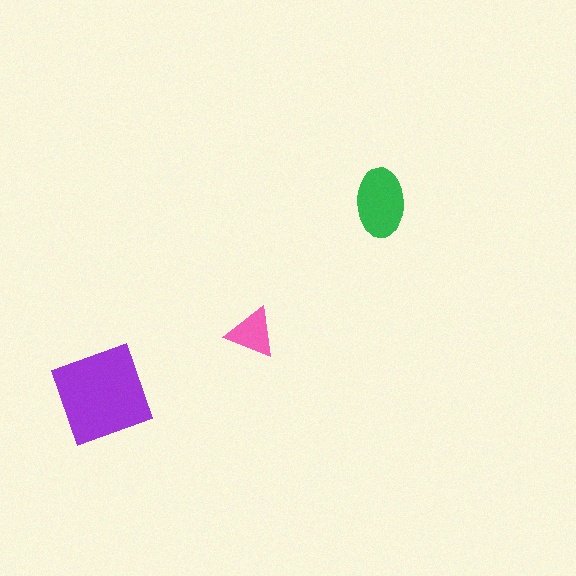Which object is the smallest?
The pink triangle.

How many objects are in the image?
There are 3 objects in the image.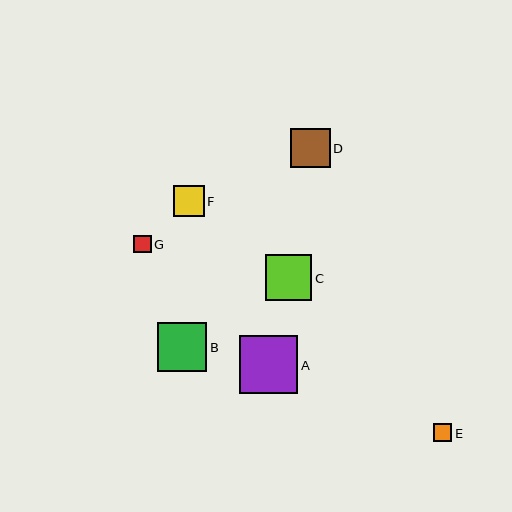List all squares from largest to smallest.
From largest to smallest: A, B, C, D, F, E, G.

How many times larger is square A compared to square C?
Square A is approximately 1.2 times the size of square C.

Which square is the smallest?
Square G is the smallest with a size of approximately 17 pixels.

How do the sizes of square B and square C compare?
Square B and square C are approximately the same size.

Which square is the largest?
Square A is the largest with a size of approximately 58 pixels.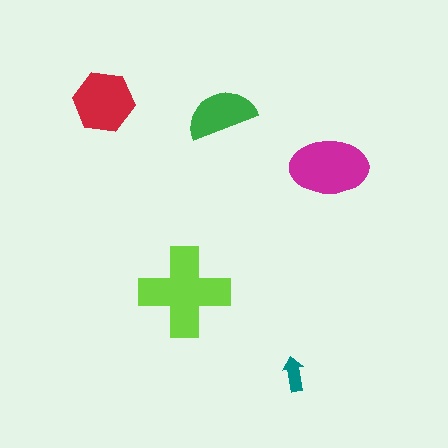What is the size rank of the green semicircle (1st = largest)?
4th.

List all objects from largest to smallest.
The lime cross, the magenta ellipse, the red hexagon, the green semicircle, the teal arrow.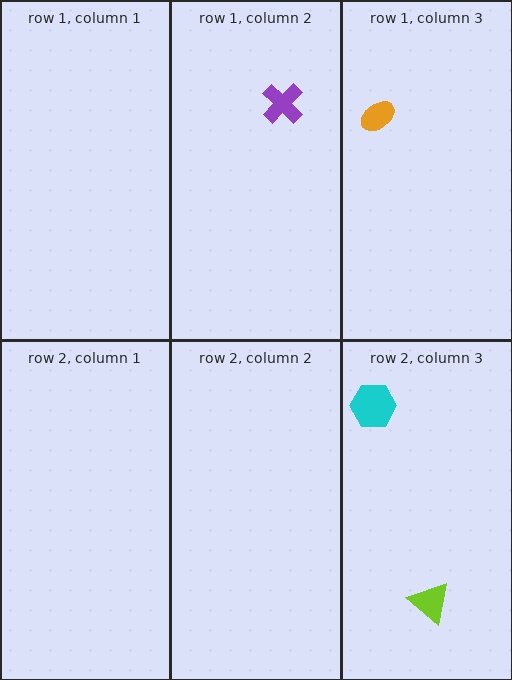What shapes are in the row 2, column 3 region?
The lime triangle, the cyan hexagon.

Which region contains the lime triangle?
The row 2, column 3 region.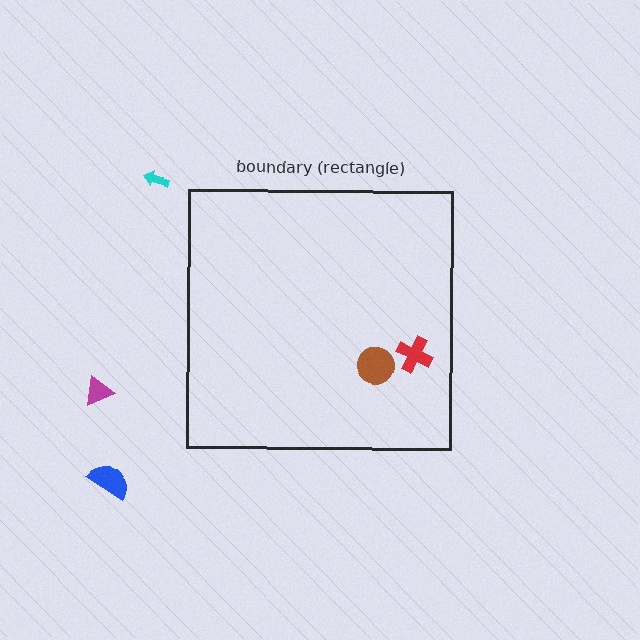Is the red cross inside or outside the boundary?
Inside.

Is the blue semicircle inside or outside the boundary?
Outside.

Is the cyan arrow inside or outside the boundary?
Outside.